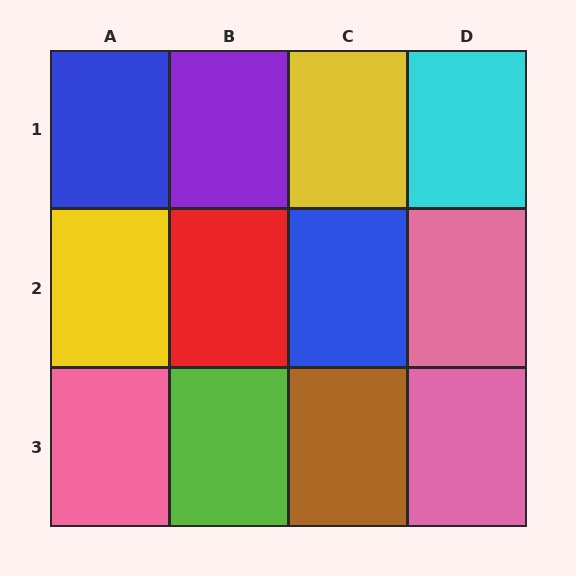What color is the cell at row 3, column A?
Pink.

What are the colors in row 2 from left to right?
Yellow, red, blue, pink.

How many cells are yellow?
2 cells are yellow.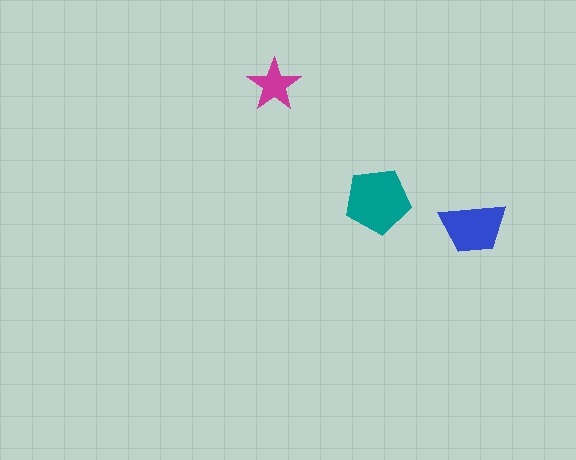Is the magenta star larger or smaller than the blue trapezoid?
Smaller.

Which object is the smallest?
The magenta star.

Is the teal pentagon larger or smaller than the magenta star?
Larger.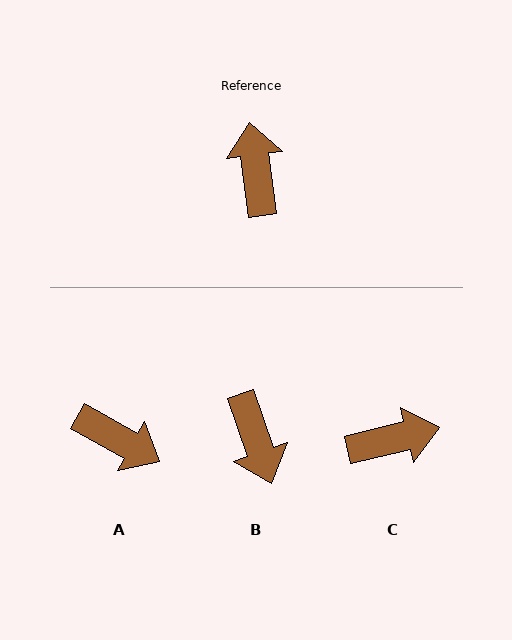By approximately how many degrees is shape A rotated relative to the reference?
Approximately 127 degrees clockwise.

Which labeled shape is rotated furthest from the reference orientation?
B, about 168 degrees away.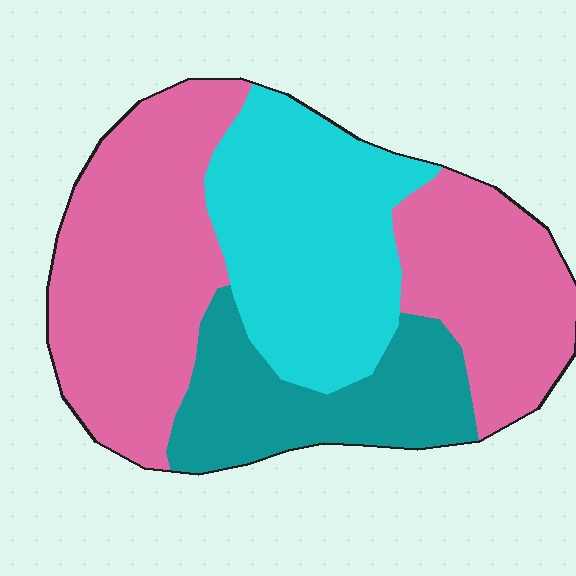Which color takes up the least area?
Teal, at roughly 20%.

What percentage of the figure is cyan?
Cyan covers about 30% of the figure.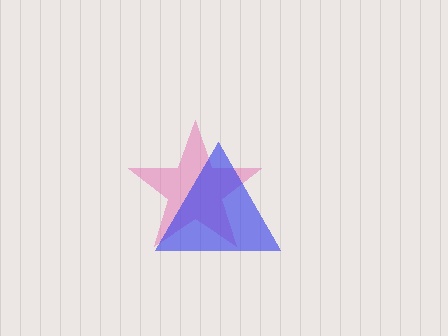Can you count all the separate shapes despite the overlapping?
Yes, there are 2 separate shapes.